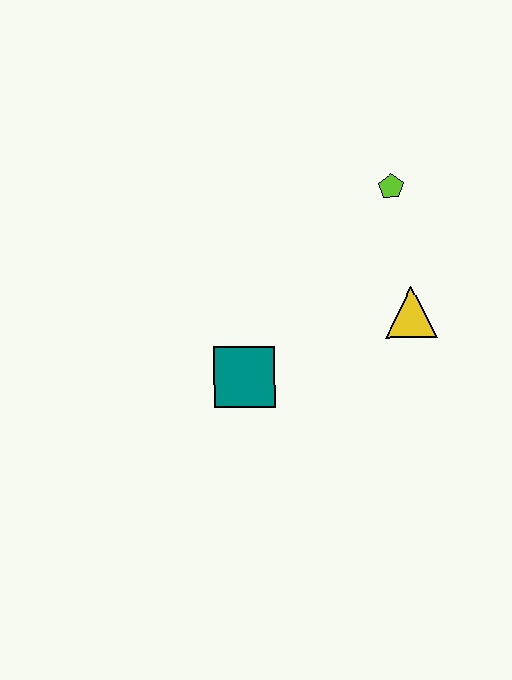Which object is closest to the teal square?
The yellow triangle is closest to the teal square.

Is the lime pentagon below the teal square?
No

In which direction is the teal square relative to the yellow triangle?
The teal square is to the left of the yellow triangle.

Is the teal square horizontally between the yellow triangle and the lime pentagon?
No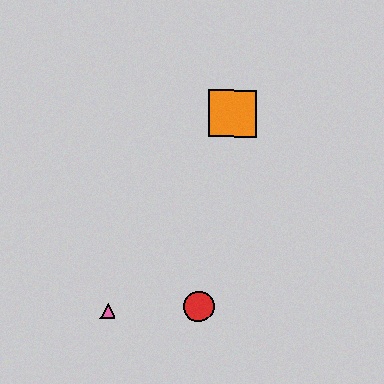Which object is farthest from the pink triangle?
The orange square is farthest from the pink triangle.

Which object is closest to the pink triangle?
The red circle is closest to the pink triangle.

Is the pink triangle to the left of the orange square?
Yes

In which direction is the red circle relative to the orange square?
The red circle is below the orange square.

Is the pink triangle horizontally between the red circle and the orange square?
No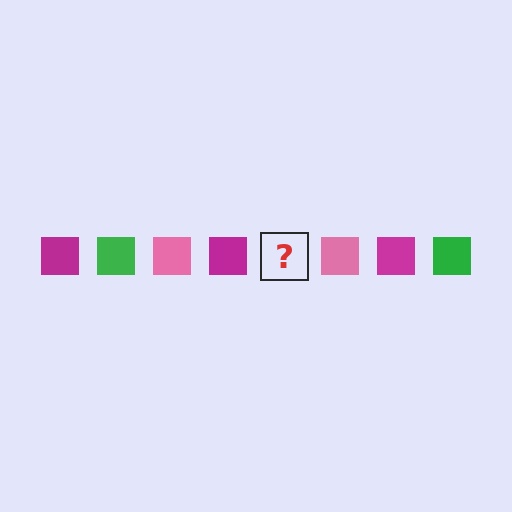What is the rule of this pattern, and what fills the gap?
The rule is that the pattern cycles through magenta, green, pink squares. The gap should be filled with a green square.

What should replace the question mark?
The question mark should be replaced with a green square.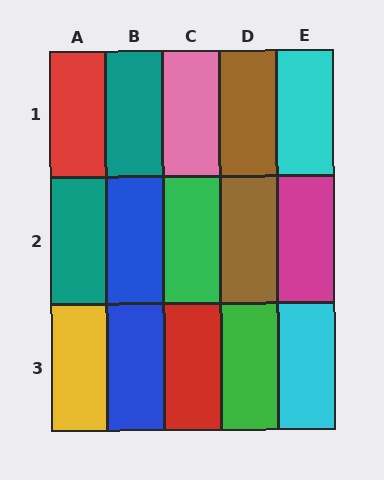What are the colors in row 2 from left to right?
Teal, blue, green, brown, magenta.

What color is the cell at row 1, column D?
Brown.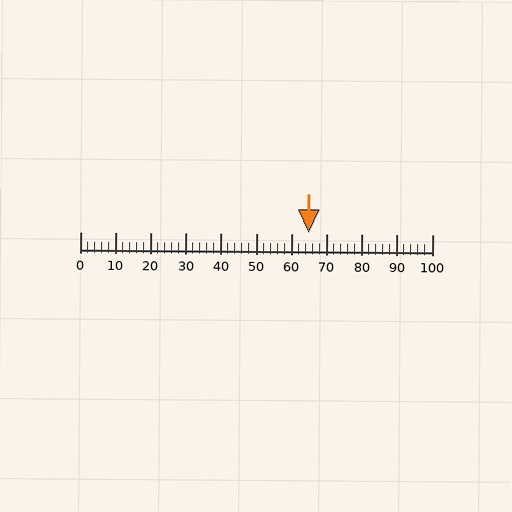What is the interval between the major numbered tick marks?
The major tick marks are spaced 10 units apart.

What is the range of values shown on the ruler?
The ruler shows values from 0 to 100.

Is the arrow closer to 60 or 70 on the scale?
The arrow is closer to 60.